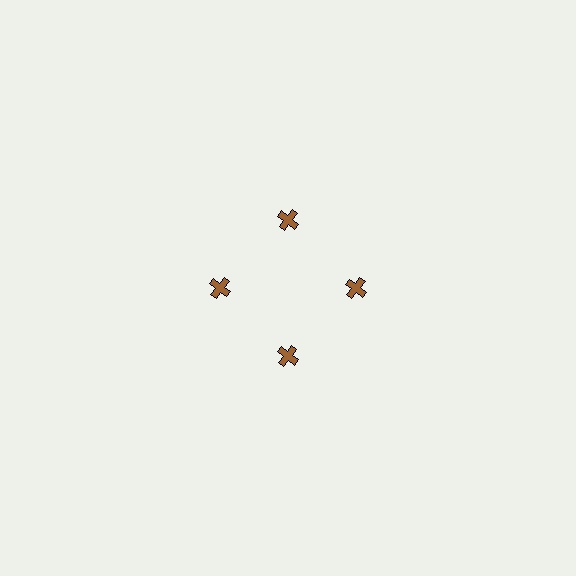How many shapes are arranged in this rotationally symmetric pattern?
There are 4 shapes, arranged in 4 groups of 1.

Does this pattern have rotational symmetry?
Yes, this pattern has 4-fold rotational symmetry. It looks the same after rotating 90 degrees around the center.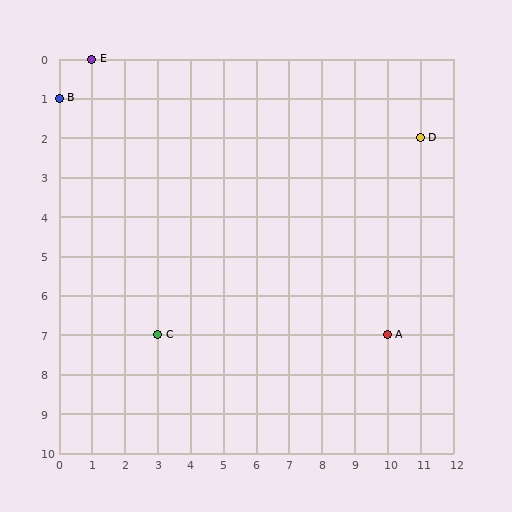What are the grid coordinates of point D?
Point D is at grid coordinates (11, 2).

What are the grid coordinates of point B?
Point B is at grid coordinates (0, 1).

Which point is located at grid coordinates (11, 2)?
Point D is at (11, 2).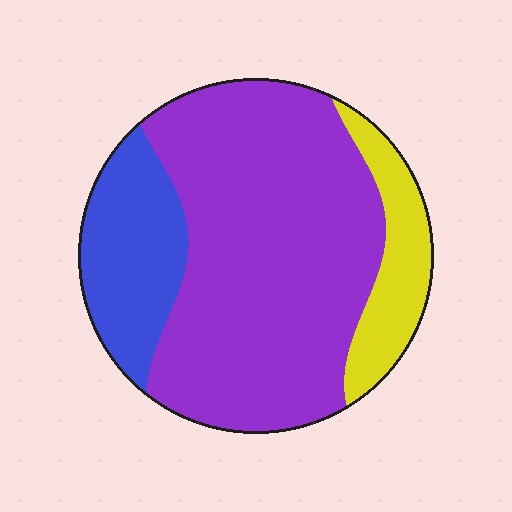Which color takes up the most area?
Purple, at roughly 65%.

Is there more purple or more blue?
Purple.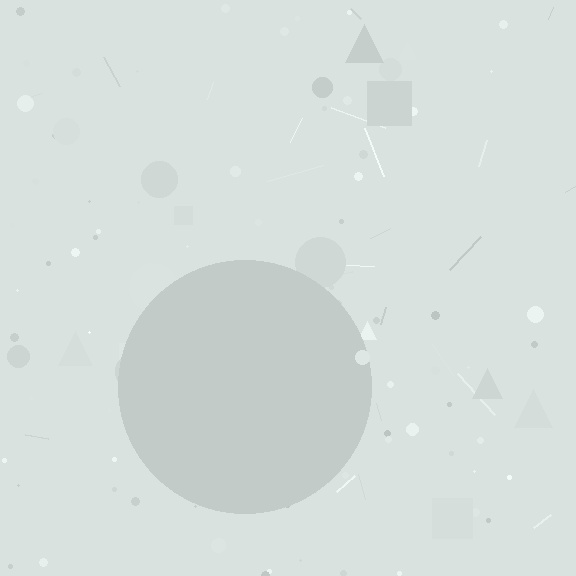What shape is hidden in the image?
A circle is hidden in the image.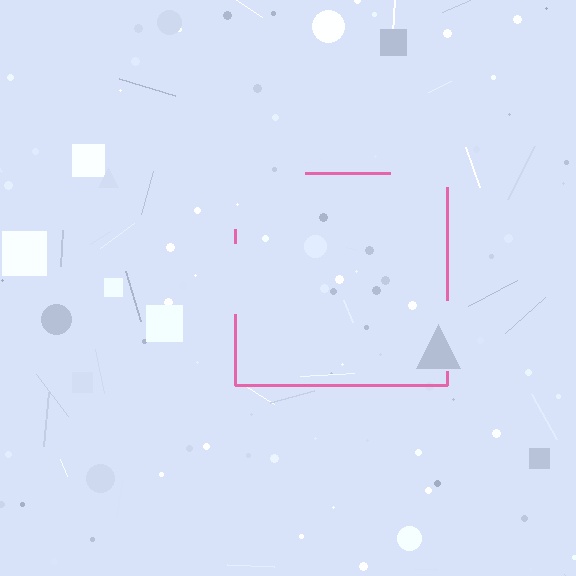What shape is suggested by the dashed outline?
The dashed outline suggests a square.